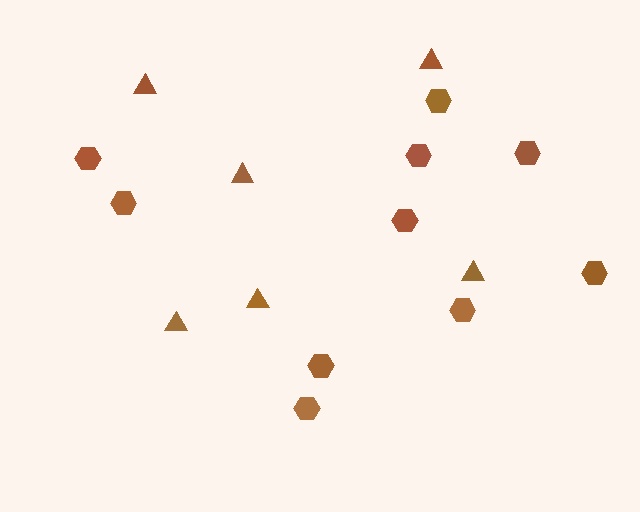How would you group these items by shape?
There are 2 groups: one group of triangles (6) and one group of hexagons (10).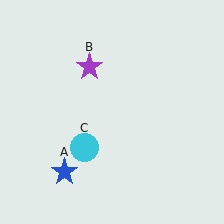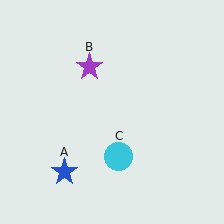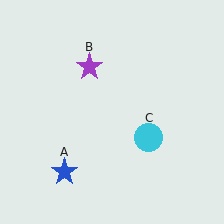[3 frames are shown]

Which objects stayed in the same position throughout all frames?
Blue star (object A) and purple star (object B) remained stationary.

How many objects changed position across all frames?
1 object changed position: cyan circle (object C).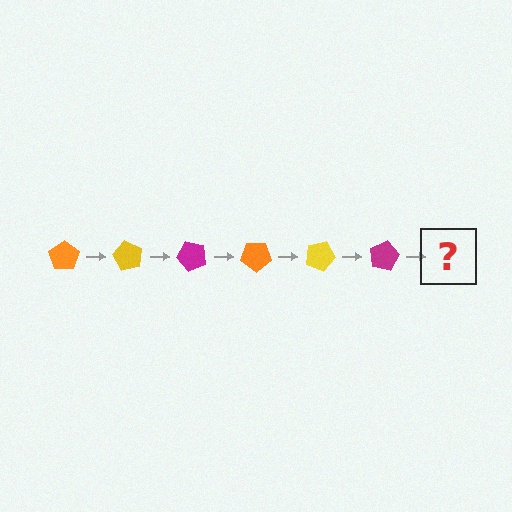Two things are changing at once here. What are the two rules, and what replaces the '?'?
The two rules are that it rotates 60 degrees each step and the color cycles through orange, yellow, and magenta. The '?' should be an orange pentagon, rotated 360 degrees from the start.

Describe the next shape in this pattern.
It should be an orange pentagon, rotated 360 degrees from the start.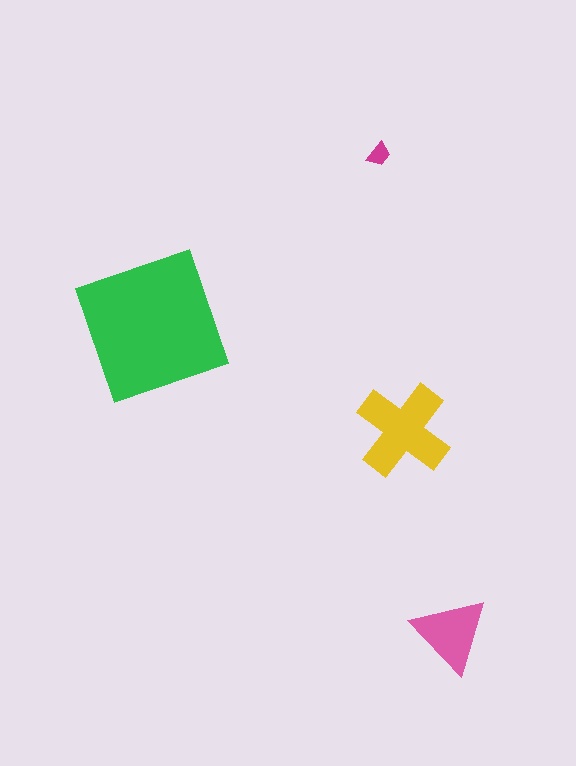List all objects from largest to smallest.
The green square, the yellow cross, the pink triangle, the magenta trapezoid.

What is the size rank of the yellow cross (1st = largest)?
2nd.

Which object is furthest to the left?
The green square is leftmost.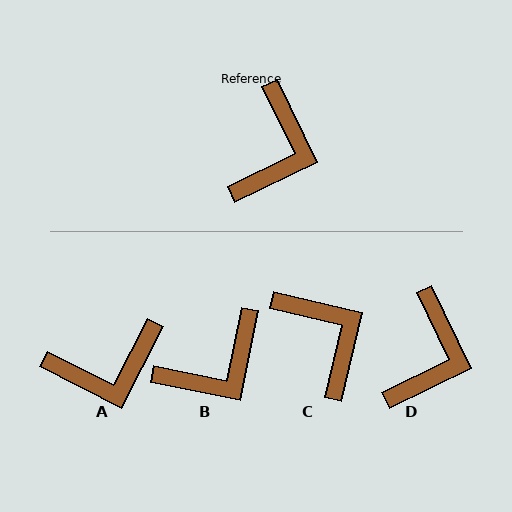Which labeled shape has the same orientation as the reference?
D.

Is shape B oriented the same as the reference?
No, it is off by about 37 degrees.